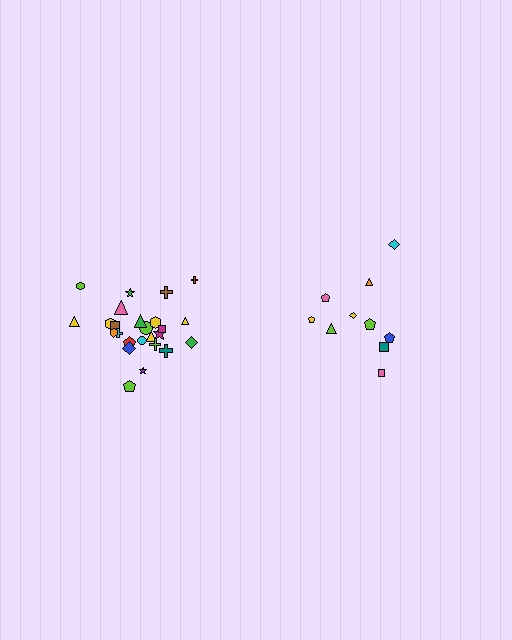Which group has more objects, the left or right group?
The left group.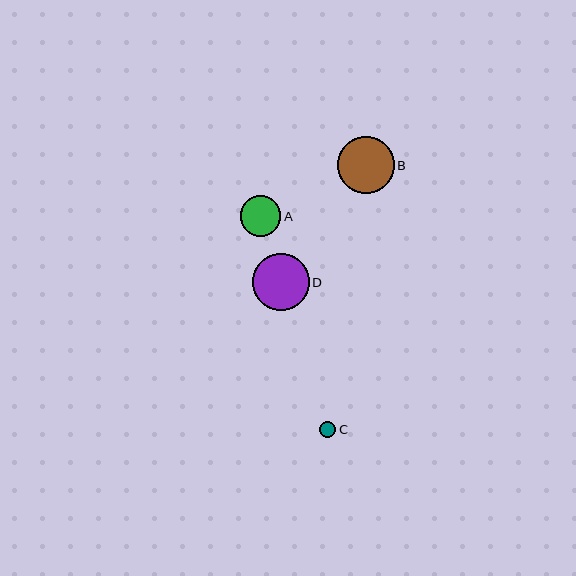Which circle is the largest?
Circle B is the largest with a size of approximately 57 pixels.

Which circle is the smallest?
Circle C is the smallest with a size of approximately 16 pixels.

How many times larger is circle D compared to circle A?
Circle D is approximately 1.4 times the size of circle A.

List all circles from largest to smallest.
From largest to smallest: B, D, A, C.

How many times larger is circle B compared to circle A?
Circle B is approximately 1.4 times the size of circle A.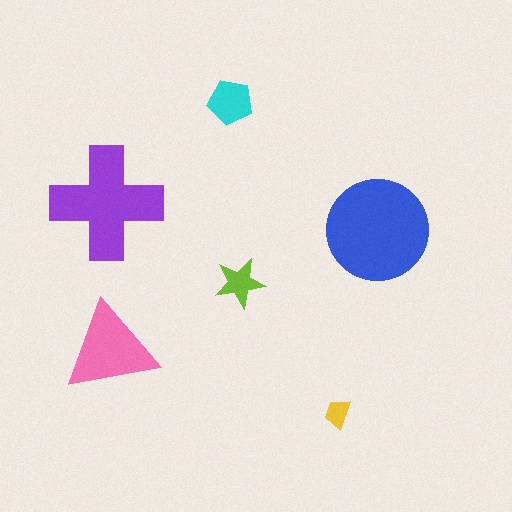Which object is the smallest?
The yellow trapezoid.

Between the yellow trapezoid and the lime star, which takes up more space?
The lime star.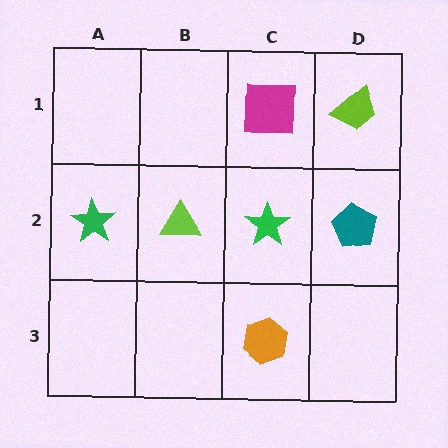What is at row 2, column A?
A green star.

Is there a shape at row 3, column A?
No, that cell is empty.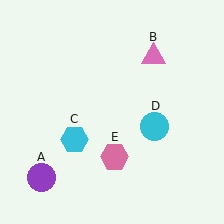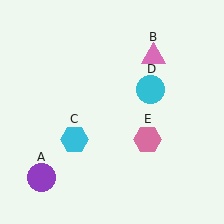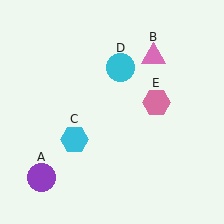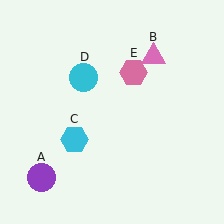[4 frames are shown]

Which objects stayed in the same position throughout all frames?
Purple circle (object A) and pink triangle (object B) and cyan hexagon (object C) remained stationary.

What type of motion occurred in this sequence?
The cyan circle (object D), pink hexagon (object E) rotated counterclockwise around the center of the scene.